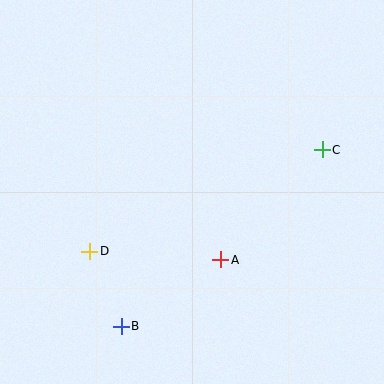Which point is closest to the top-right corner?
Point C is closest to the top-right corner.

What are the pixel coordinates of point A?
Point A is at (221, 260).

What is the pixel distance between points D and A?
The distance between D and A is 131 pixels.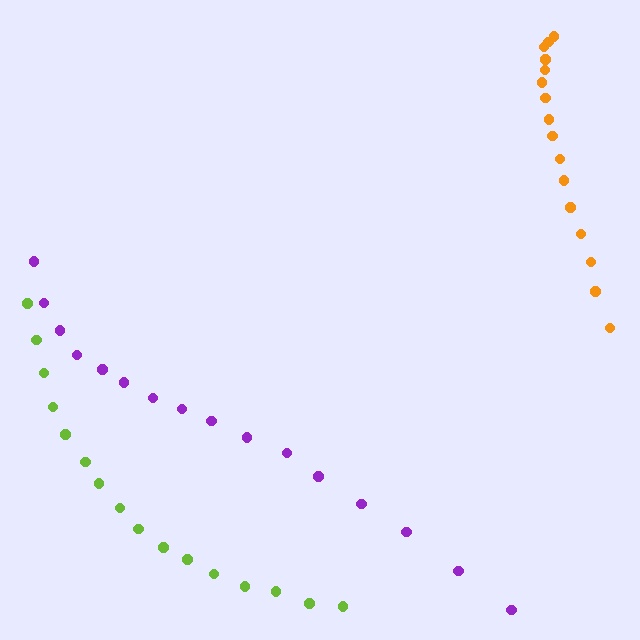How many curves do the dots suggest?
There are 3 distinct paths.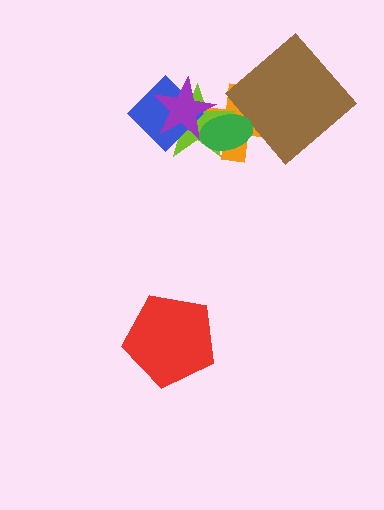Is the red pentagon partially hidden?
No, no other shape covers it.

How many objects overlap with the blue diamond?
2 objects overlap with the blue diamond.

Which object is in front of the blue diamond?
The purple star is in front of the blue diamond.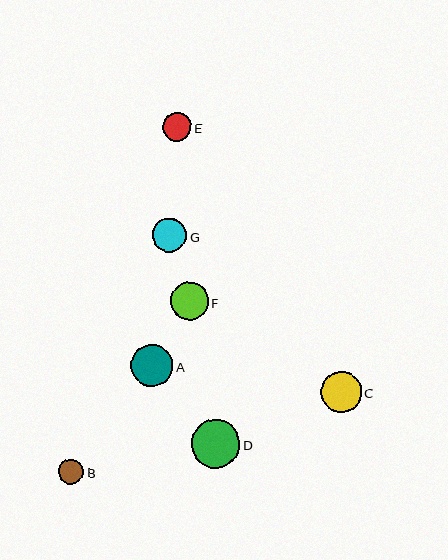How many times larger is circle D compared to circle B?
Circle D is approximately 1.9 times the size of circle B.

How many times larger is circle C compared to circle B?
Circle C is approximately 1.6 times the size of circle B.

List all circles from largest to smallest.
From largest to smallest: D, A, C, F, G, E, B.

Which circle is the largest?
Circle D is the largest with a size of approximately 49 pixels.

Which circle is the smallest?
Circle B is the smallest with a size of approximately 25 pixels.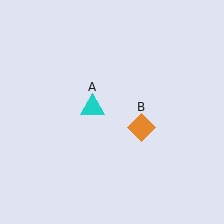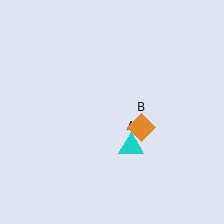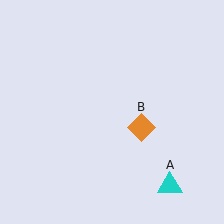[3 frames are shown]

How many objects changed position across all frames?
1 object changed position: cyan triangle (object A).